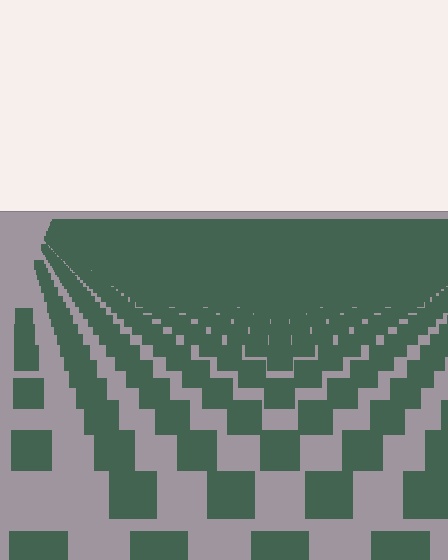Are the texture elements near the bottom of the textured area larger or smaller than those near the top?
Larger. Near the bottom, elements are closer to the viewer and appear at a bigger on-screen size.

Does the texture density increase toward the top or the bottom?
Density increases toward the top.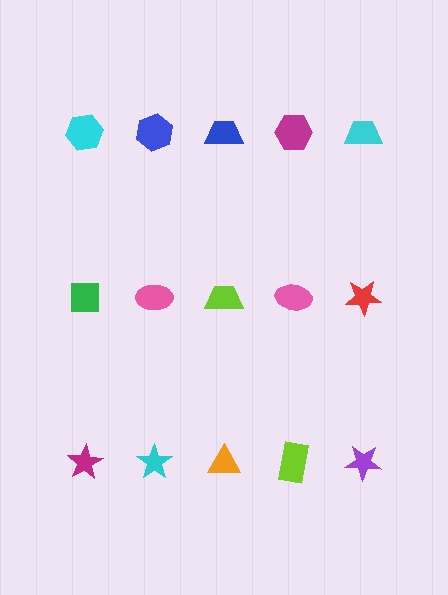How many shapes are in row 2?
5 shapes.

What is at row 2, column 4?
A pink ellipse.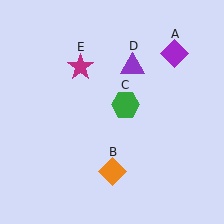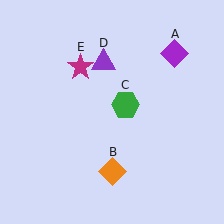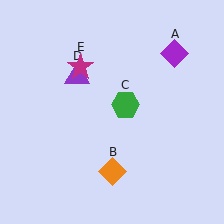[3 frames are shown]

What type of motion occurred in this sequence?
The purple triangle (object D) rotated counterclockwise around the center of the scene.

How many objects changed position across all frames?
1 object changed position: purple triangle (object D).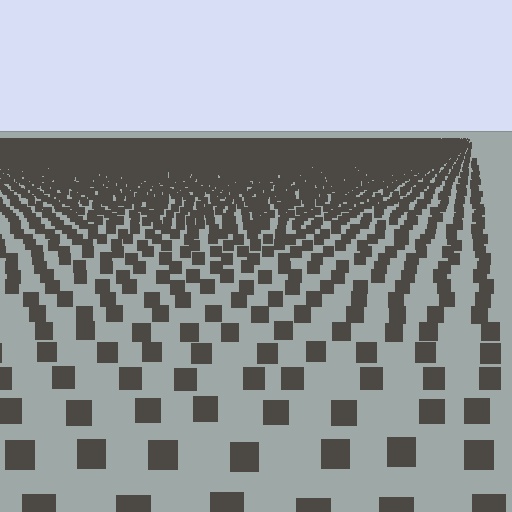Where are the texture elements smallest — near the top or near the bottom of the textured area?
Near the top.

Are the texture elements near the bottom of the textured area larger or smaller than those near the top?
Larger. Near the bottom, elements are closer to the viewer and appear at a bigger on-screen size.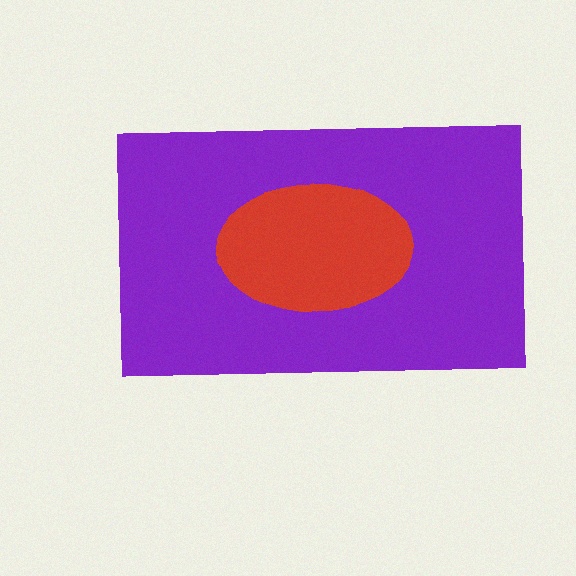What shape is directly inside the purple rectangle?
The red ellipse.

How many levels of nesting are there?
2.